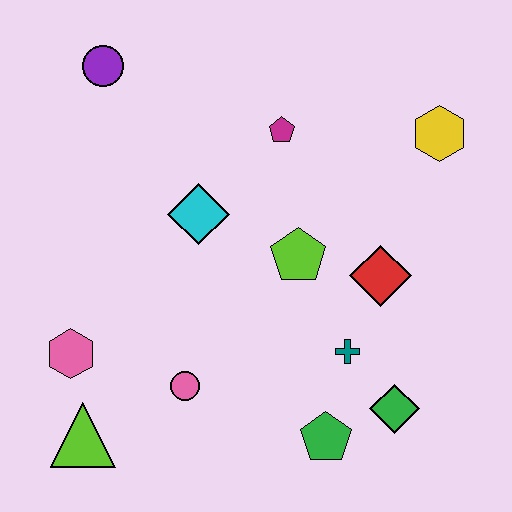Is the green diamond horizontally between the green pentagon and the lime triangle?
No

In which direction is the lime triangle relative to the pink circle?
The lime triangle is to the left of the pink circle.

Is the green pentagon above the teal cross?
No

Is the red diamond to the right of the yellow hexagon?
No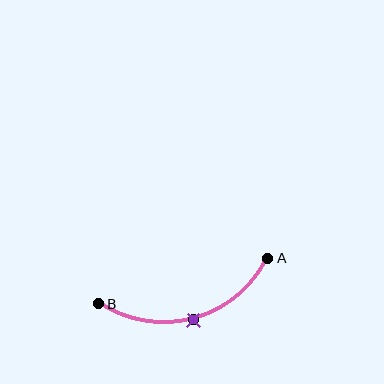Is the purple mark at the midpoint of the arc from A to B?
Yes. The purple mark lies on the arc at equal arc-length from both A and B — it is the arc midpoint.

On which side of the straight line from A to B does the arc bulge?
The arc bulges below the straight line connecting A and B.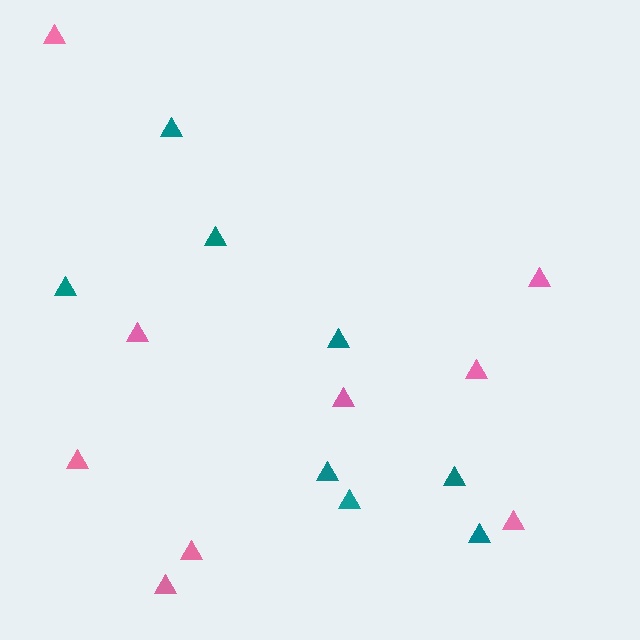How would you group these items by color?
There are 2 groups: one group of pink triangles (9) and one group of teal triangles (8).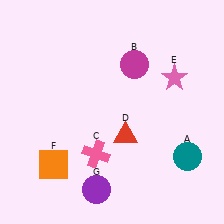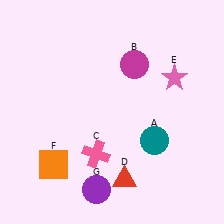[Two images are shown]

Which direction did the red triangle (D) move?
The red triangle (D) moved down.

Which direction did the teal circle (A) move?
The teal circle (A) moved left.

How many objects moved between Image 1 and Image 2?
2 objects moved between the two images.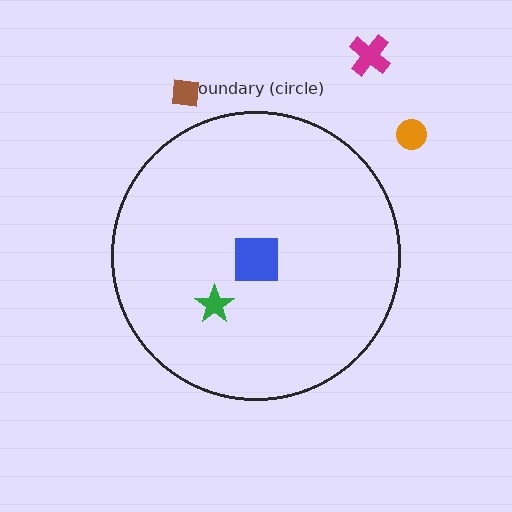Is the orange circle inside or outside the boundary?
Outside.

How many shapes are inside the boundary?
2 inside, 3 outside.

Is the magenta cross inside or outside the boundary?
Outside.